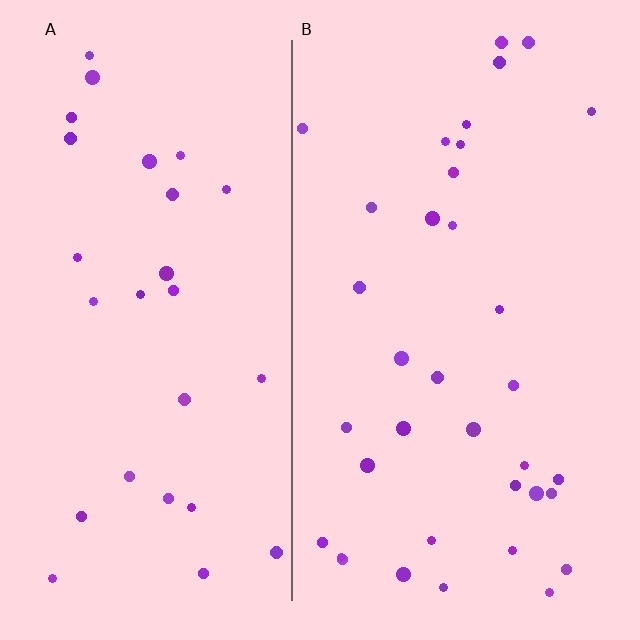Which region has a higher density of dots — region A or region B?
B (the right).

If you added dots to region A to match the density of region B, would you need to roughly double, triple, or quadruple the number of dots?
Approximately double.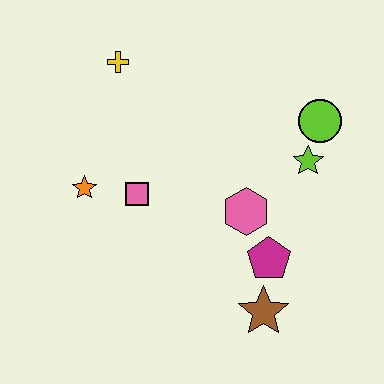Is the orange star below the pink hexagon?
No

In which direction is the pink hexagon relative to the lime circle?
The pink hexagon is below the lime circle.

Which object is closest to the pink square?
The orange star is closest to the pink square.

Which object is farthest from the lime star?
The orange star is farthest from the lime star.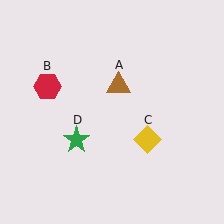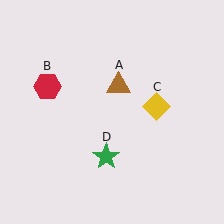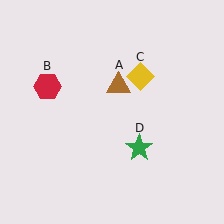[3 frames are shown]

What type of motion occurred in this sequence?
The yellow diamond (object C), green star (object D) rotated counterclockwise around the center of the scene.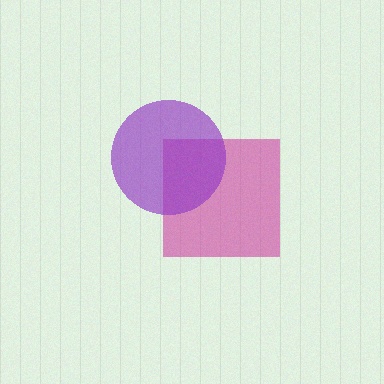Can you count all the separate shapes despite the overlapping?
Yes, there are 2 separate shapes.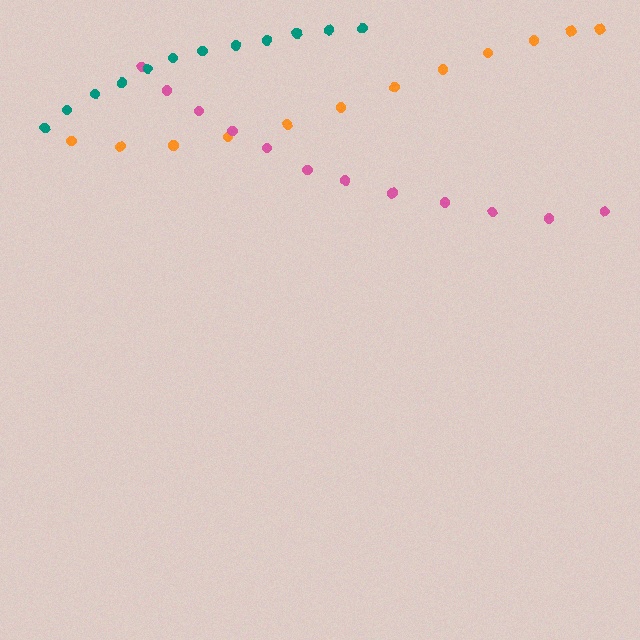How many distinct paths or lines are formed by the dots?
There are 3 distinct paths.